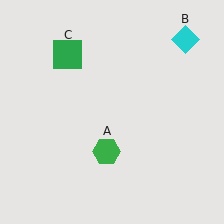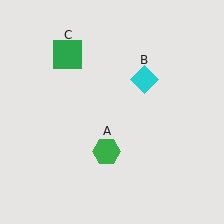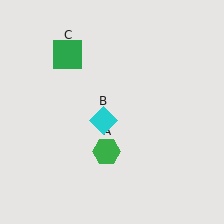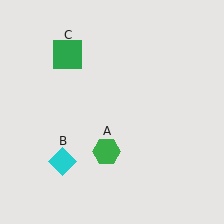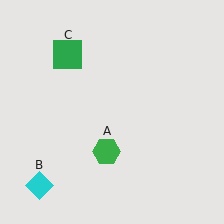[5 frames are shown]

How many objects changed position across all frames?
1 object changed position: cyan diamond (object B).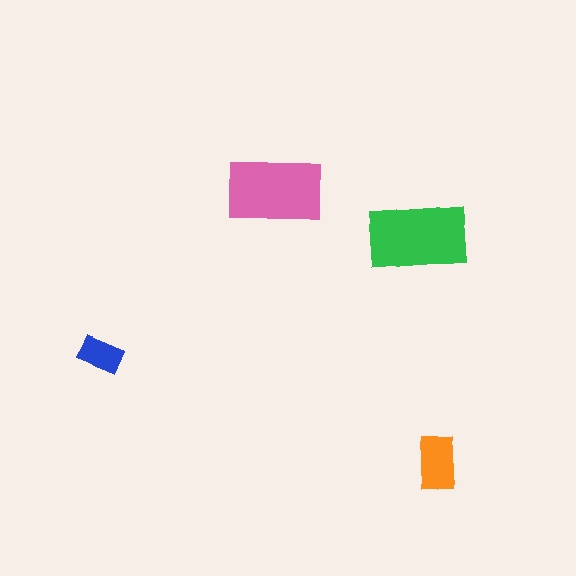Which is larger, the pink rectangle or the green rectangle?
The green one.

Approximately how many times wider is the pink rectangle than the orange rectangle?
About 1.5 times wider.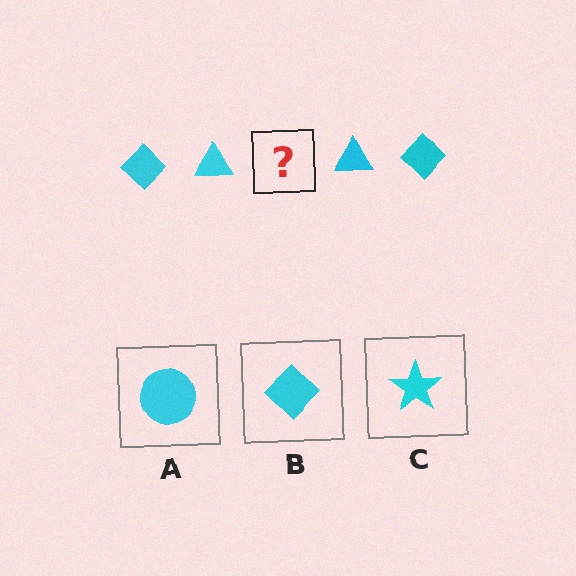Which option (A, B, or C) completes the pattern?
B.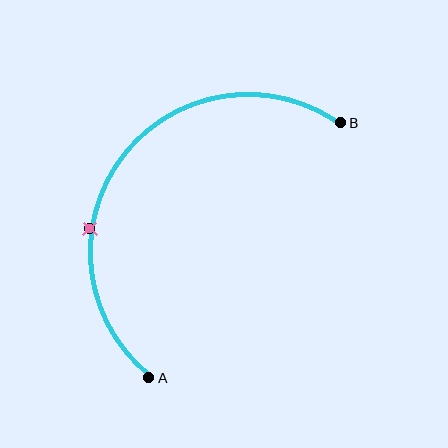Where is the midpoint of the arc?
The arc midpoint is the point on the curve farthest from the straight line joining A and B. It sits above and to the left of that line.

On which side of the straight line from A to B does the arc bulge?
The arc bulges above and to the left of the straight line connecting A and B.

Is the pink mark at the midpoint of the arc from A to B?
No. The pink mark lies on the arc but is closer to endpoint A. The arc midpoint would be at the point on the curve equidistant along the arc from both A and B.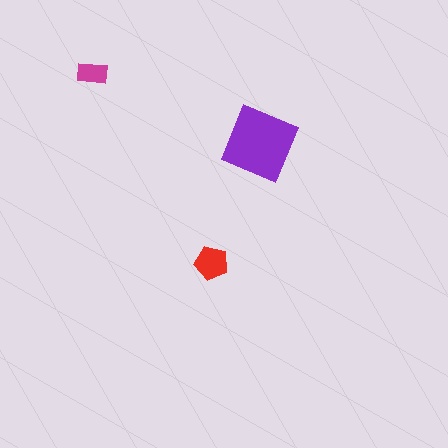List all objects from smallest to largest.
The magenta rectangle, the red pentagon, the purple diamond.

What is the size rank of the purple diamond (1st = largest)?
1st.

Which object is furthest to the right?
The purple diamond is rightmost.